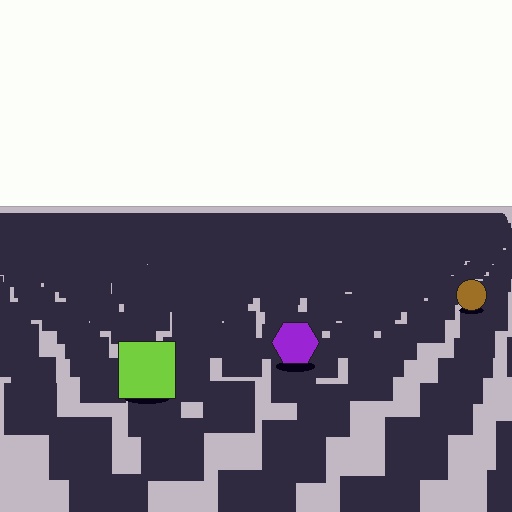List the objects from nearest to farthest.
From nearest to farthest: the lime square, the purple hexagon, the brown circle.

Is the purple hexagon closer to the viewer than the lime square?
No. The lime square is closer — you can tell from the texture gradient: the ground texture is coarser near it.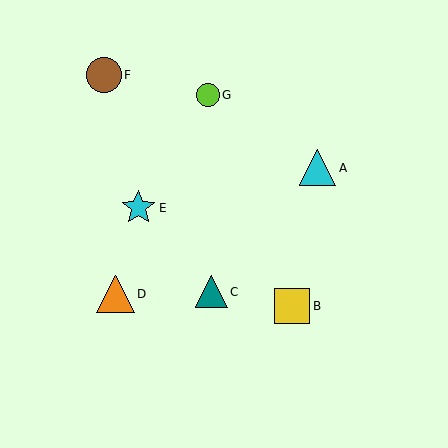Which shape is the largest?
The orange triangle (labeled D) is the largest.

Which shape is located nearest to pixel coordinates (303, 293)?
The yellow square (labeled B) at (292, 306) is nearest to that location.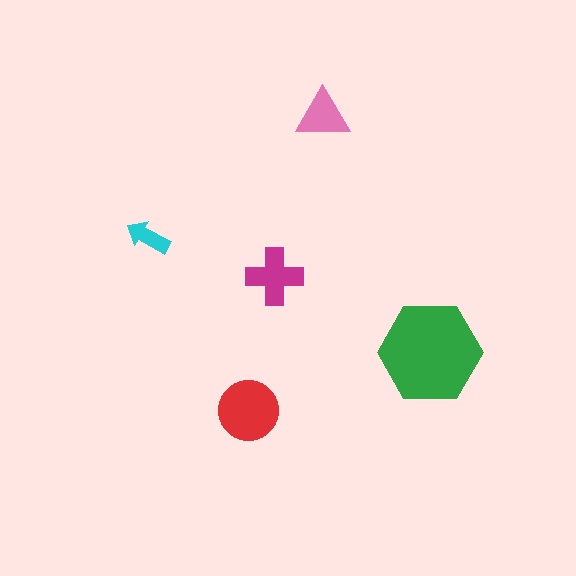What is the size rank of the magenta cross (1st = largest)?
3rd.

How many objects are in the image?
There are 5 objects in the image.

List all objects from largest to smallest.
The green hexagon, the red circle, the magenta cross, the pink triangle, the cyan arrow.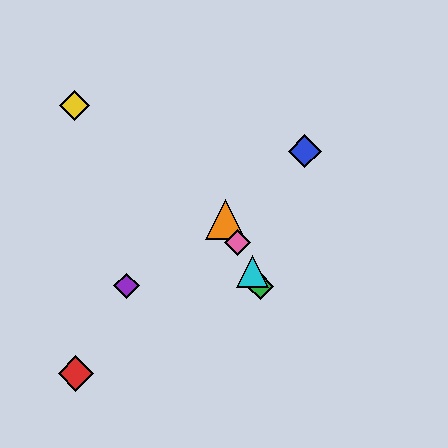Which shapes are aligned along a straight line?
The green diamond, the orange triangle, the cyan triangle, the pink diamond are aligned along a straight line.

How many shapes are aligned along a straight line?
4 shapes (the green diamond, the orange triangle, the cyan triangle, the pink diamond) are aligned along a straight line.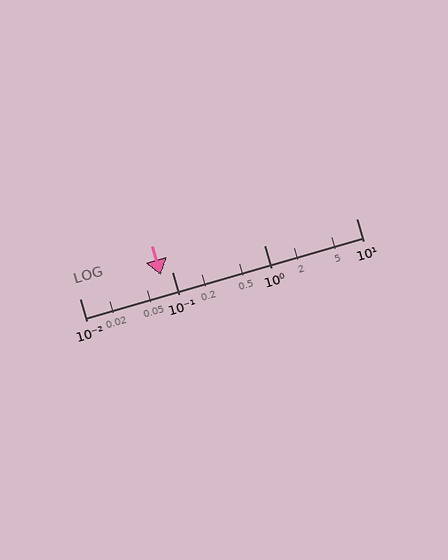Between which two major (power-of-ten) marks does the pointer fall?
The pointer is between 0.01 and 0.1.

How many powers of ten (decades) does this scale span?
The scale spans 3 decades, from 0.01 to 10.